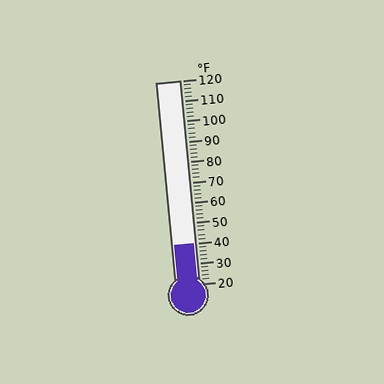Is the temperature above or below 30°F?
The temperature is above 30°F.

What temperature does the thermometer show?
The thermometer shows approximately 40°F.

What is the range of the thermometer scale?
The thermometer scale ranges from 20°F to 120°F.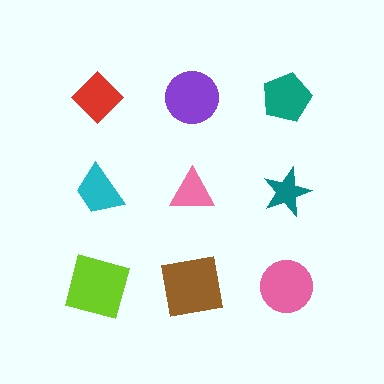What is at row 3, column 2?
A brown square.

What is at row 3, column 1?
A lime square.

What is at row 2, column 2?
A pink triangle.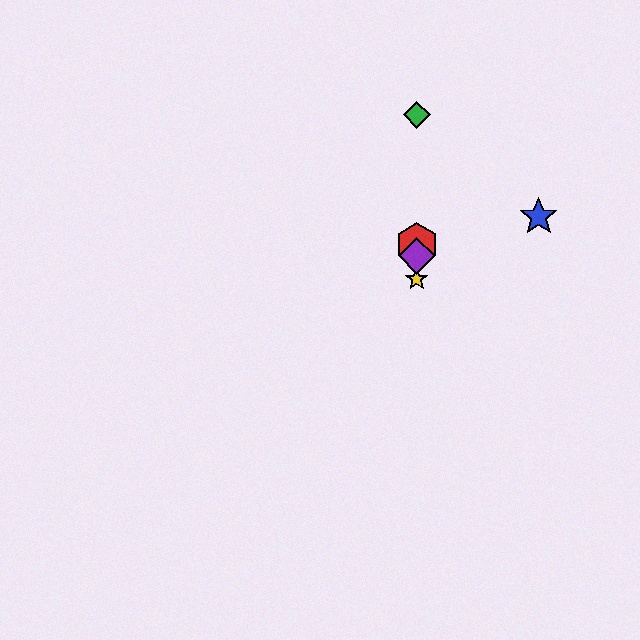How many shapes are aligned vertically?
4 shapes (the red hexagon, the green diamond, the yellow star, the purple diamond) are aligned vertically.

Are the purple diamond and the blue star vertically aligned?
No, the purple diamond is at x≈417 and the blue star is at x≈539.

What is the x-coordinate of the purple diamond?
The purple diamond is at x≈417.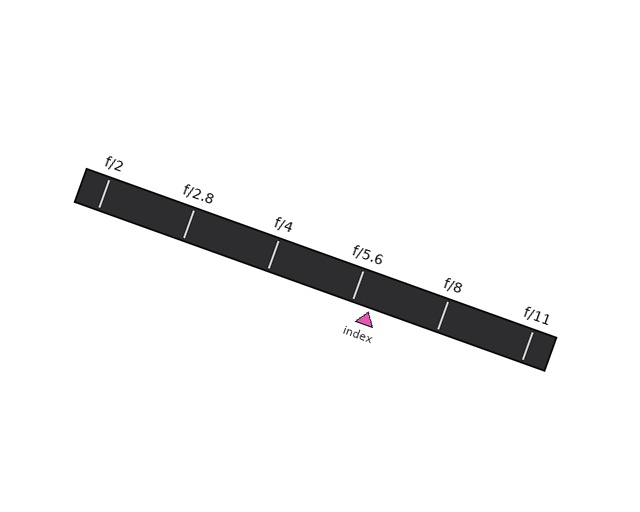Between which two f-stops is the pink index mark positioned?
The index mark is between f/5.6 and f/8.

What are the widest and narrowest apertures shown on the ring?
The widest aperture shown is f/2 and the narrowest is f/11.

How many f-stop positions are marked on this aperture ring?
There are 6 f-stop positions marked.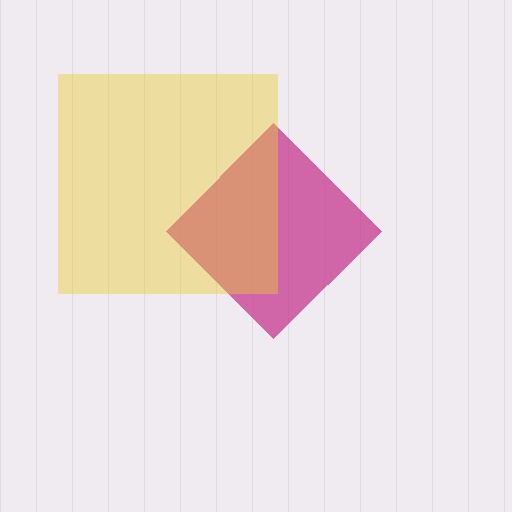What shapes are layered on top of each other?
The layered shapes are: a magenta diamond, a yellow square.